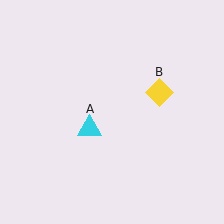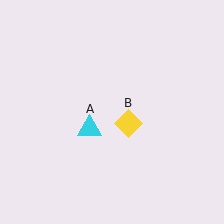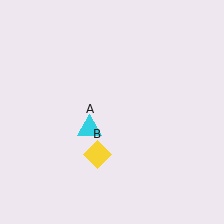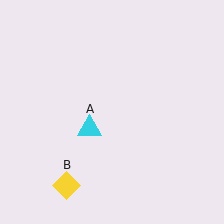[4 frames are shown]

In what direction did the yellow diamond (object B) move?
The yellow diamond (object B) moved down and to the left.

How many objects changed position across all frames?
1 object changed position: yellow diamond (object B).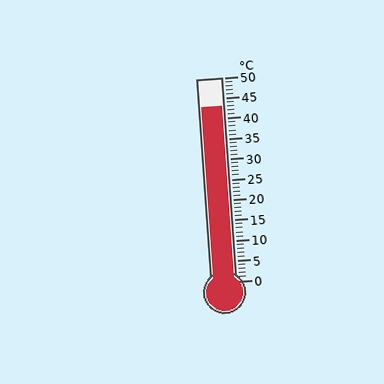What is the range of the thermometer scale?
The thermometer scale ranges from 0°C to 50°C.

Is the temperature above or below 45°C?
The temperature is below 45°C.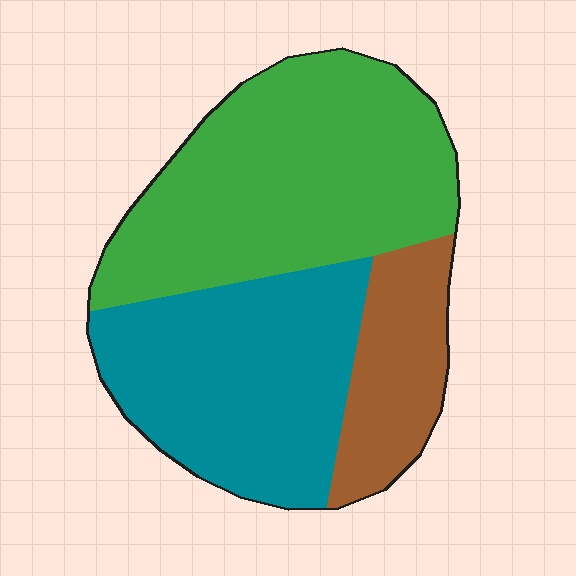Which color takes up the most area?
Green, at roughly 45%.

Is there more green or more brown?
Green.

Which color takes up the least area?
Brown, at roughly 15%.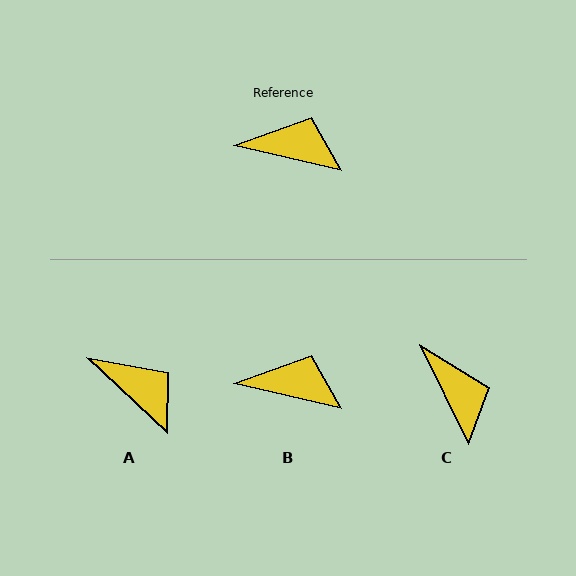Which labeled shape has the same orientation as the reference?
B.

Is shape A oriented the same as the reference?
No, it is off by about 31 degrees.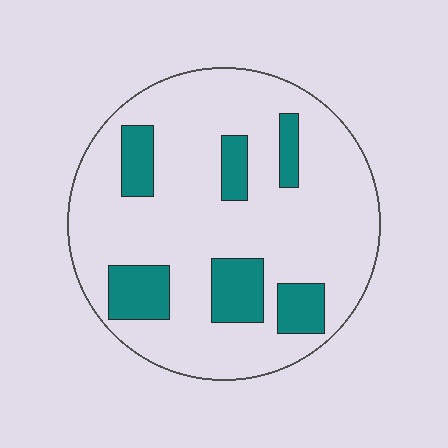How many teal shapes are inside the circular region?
6.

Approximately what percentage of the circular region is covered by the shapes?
Approximately 20%.